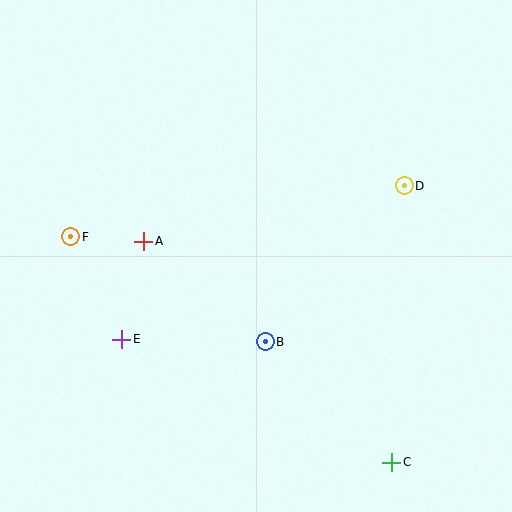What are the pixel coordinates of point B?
Point B is at (265, 342).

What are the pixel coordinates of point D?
Point D is at (404, 186).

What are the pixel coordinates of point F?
Point F is at (71, 237).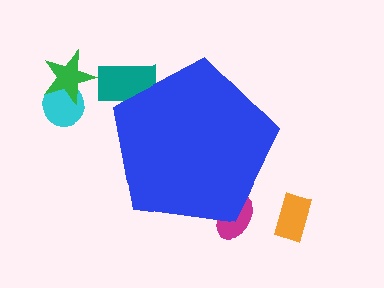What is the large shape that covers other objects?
A blue pentagon.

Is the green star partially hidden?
No, the green star is fully visible.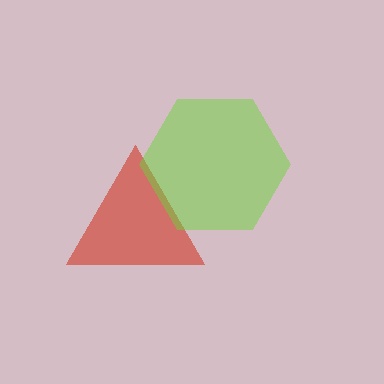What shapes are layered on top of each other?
The layered shapes are: a red triangle, a lime hexagon.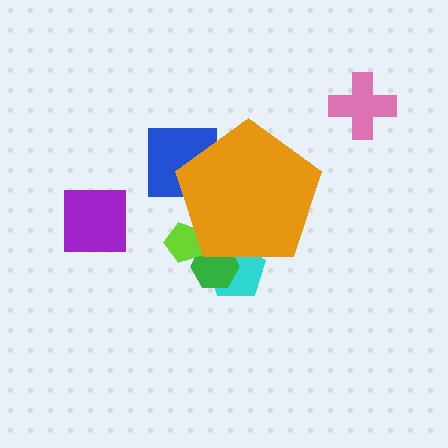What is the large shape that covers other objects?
An orange pentagon.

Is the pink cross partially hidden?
No, the pink cross is fully visible.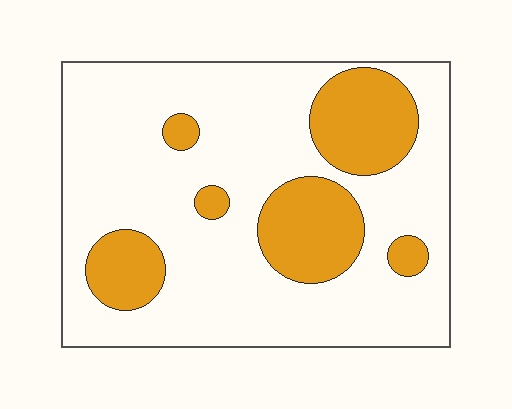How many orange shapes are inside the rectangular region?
6.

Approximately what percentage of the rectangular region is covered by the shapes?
Approximately 25%.